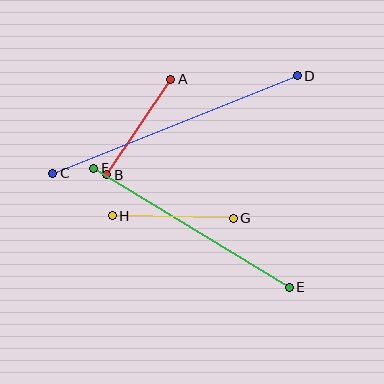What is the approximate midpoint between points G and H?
The midpoint is at approximately (173, 217) pixels.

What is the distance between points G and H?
The distance is approximately 121 pixels.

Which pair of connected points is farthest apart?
Points C and D are farthest apart.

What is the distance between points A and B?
The distance is approximately 115 pixels.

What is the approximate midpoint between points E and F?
The midpoint is at approximately (191, 228) pixels.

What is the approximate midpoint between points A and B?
The midpoint is at approximately (139, 127) pixels.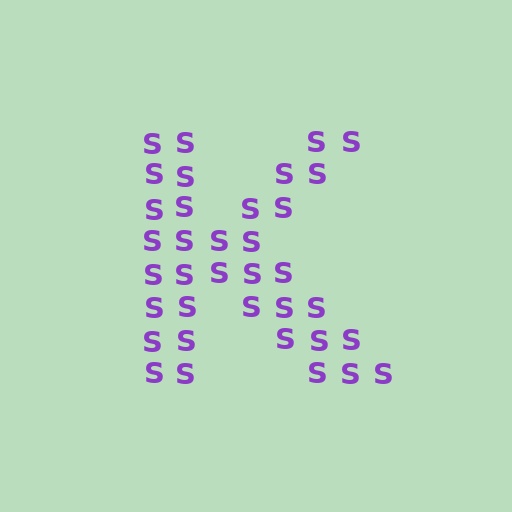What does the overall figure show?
The overall figure shows the letter K.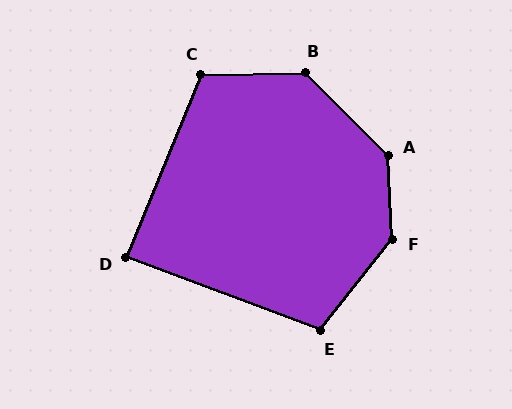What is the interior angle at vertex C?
Approximately 114 degrees (obtuse).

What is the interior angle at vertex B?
Approximately 134 degrees (obtuse).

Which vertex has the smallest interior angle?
D, at approximately 88 degrees.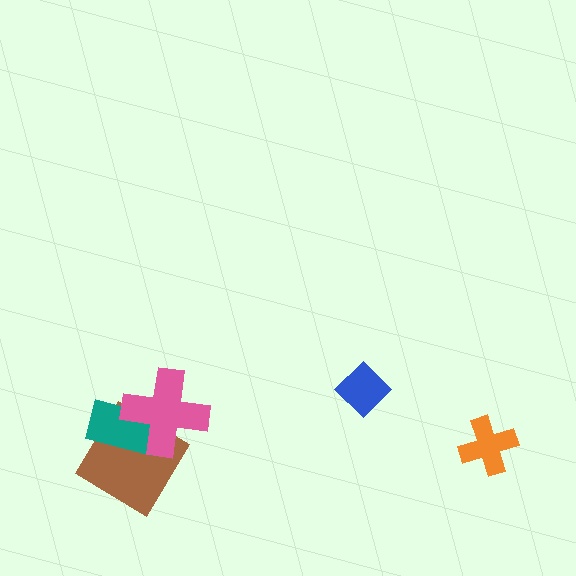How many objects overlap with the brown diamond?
2 objects overlap with the brown diamond.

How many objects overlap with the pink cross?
2 objects overlap with the pink cross.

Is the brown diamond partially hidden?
Yes, it is partially covered by another shape.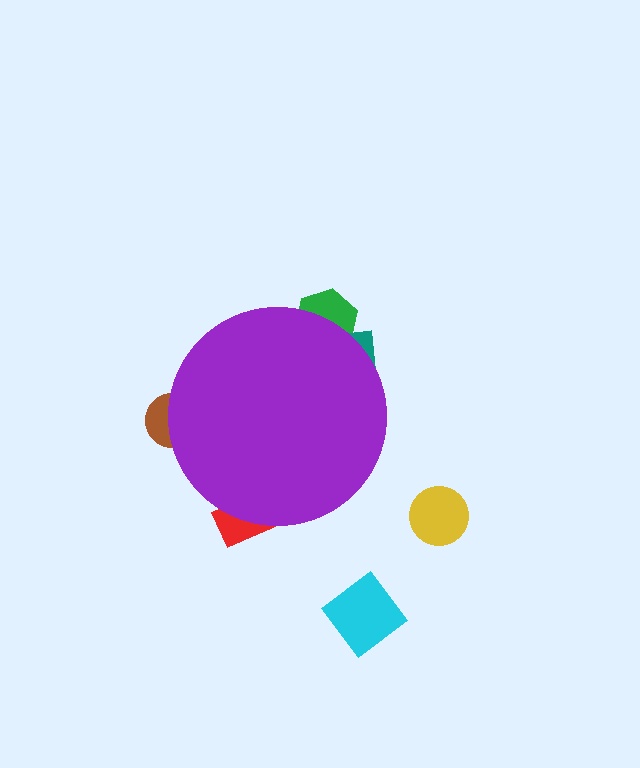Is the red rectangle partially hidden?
Yes, the red rectangle is partially hidden behind the purple circle.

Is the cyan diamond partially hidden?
No, the cyan diamond is fully visible.